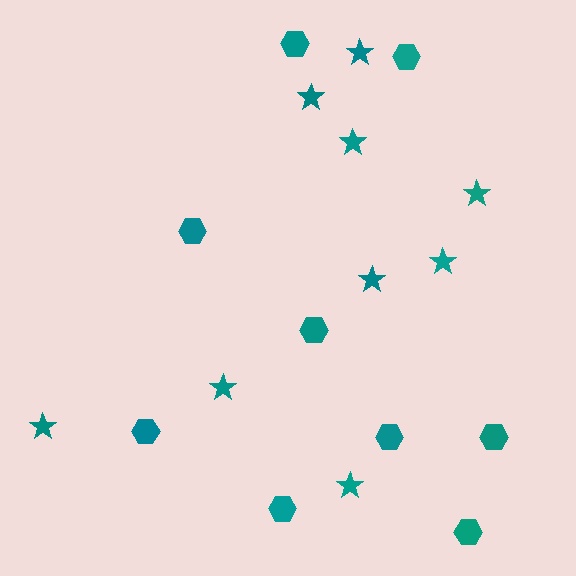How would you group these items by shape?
There are 2 groups: one group of stars (9) and one group of hexagons (9).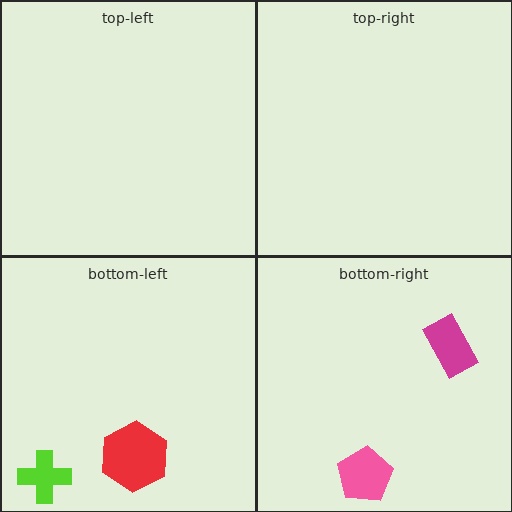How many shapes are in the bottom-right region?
2.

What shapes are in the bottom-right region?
The magenta rectangle, the pink pentagon.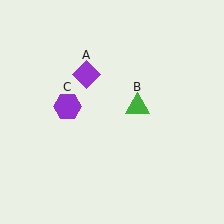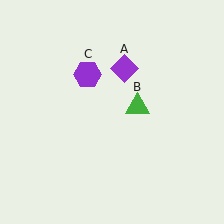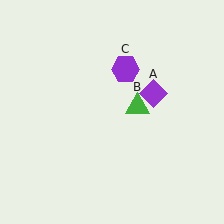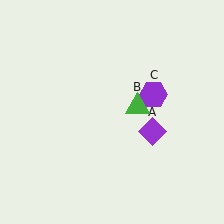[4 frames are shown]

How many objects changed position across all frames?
2 objects changed position: purple diamond (object A), purple hexagon (object C).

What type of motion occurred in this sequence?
The purple diamond (object A), purple hexagon (object C) rotated clockwise around the center of the scene.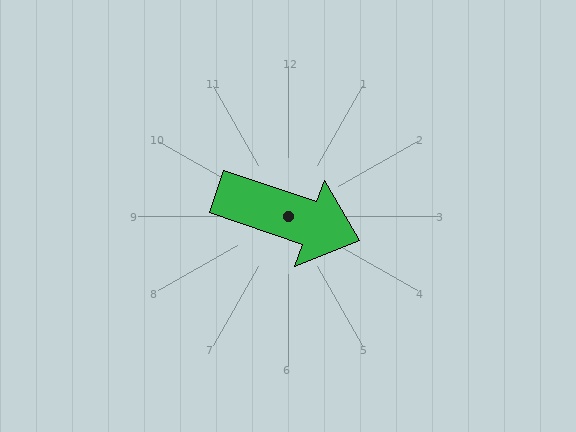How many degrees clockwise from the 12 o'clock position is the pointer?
Approximately 109 degrees.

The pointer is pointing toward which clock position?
Roughly 4 o'clock.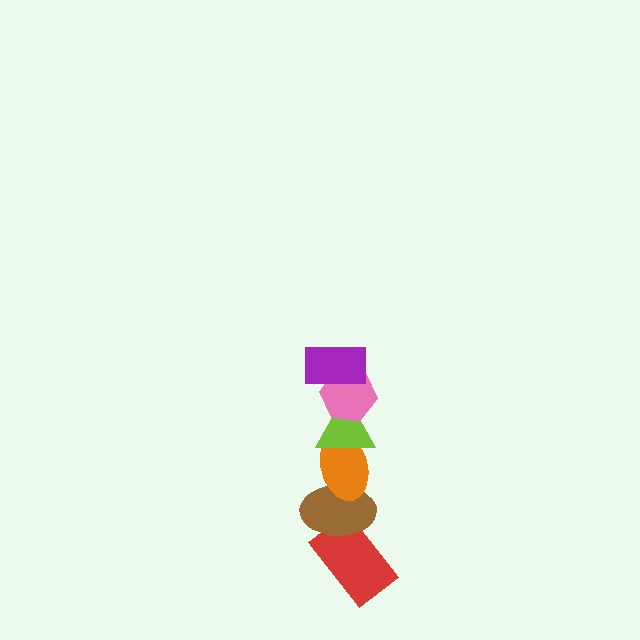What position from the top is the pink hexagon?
The pink hexagon is 2nd from the top.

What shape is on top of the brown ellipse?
The orange ellipse is on top of the brown ellipse.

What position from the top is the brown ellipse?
The brown ellipse is 5th from the top.